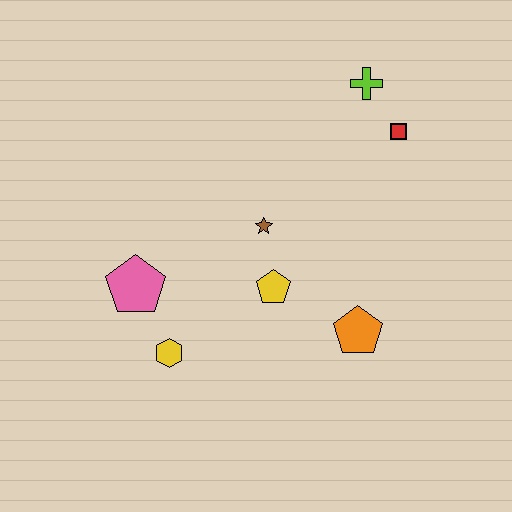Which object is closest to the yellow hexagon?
The pink pentagon is closest to the yellow hexagon.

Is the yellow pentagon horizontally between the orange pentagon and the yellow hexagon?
Yes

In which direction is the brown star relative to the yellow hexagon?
The brown star is above the yellow hexagon.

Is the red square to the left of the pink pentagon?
No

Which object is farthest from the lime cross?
The yellow hexagon is farthest from the lime cross.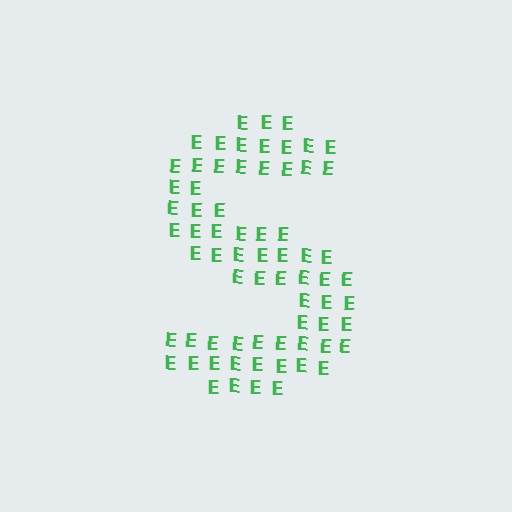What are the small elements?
The small elements are letter E's.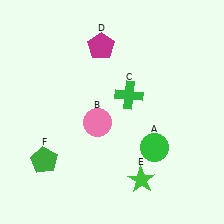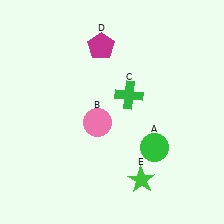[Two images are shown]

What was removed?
The green pentagon (F) was removed in Image 2.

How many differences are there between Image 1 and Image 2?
There is 1 difference between the two images.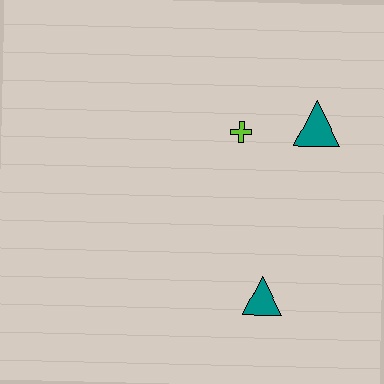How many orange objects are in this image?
There are no orange objects.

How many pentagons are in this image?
There are no pentagons.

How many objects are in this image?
There are 3 objects.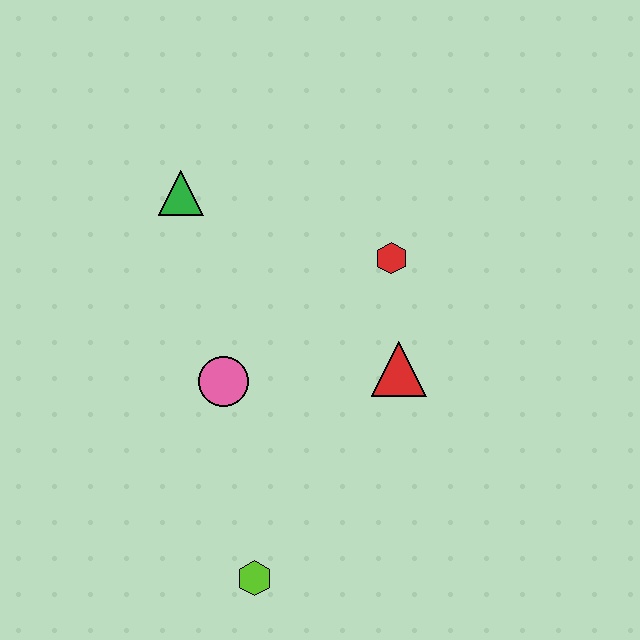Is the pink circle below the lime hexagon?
No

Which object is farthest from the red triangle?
The green triangle is farthest from the red triangle.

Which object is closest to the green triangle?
The pink circle is closest to the green triangle.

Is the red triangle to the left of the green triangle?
No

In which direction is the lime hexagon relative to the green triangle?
The lime hexagon is below the green triangle.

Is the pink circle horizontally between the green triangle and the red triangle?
Yes